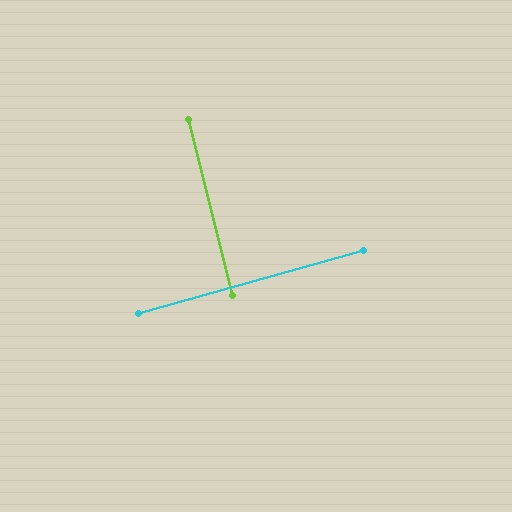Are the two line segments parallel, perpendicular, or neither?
Perpendicular — they meet at approximately 88°.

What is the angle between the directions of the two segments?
Approximately 88 degrees.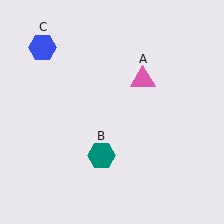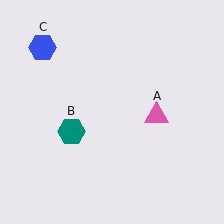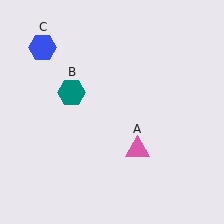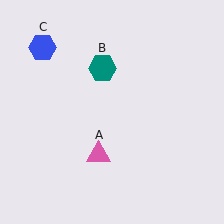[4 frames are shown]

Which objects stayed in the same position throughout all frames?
Blue hexagon (object C) remained stationary.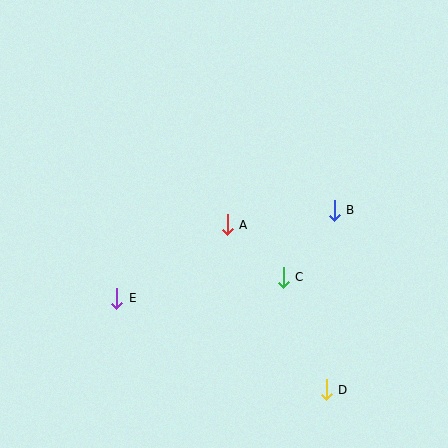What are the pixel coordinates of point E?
Point E is at (117, 298).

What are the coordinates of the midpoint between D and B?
The midpoint between D and B is at (330, 300).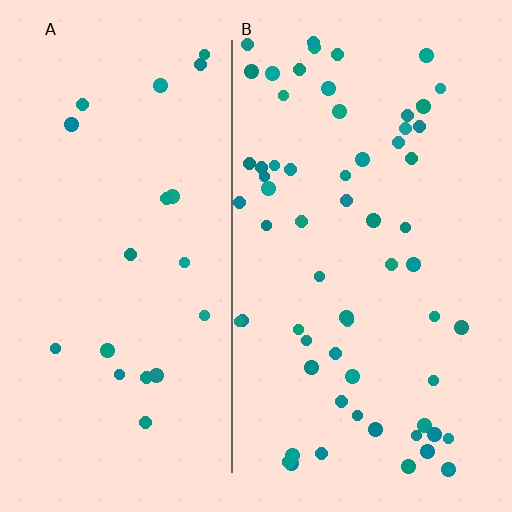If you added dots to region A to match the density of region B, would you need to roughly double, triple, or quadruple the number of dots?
Approximately triple.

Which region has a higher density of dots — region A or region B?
B (the right).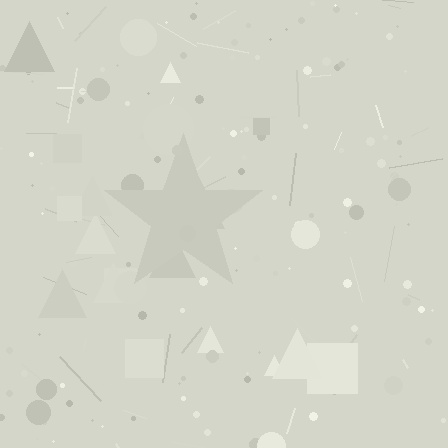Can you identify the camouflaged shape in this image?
The camouflaged shape is a star.